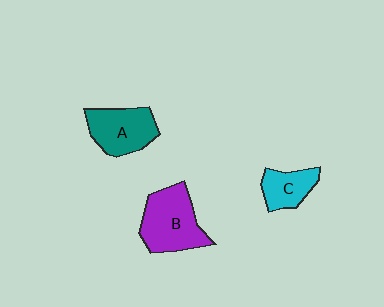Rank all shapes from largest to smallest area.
From largest to smallest: B (purple), A (teal), C (cyan).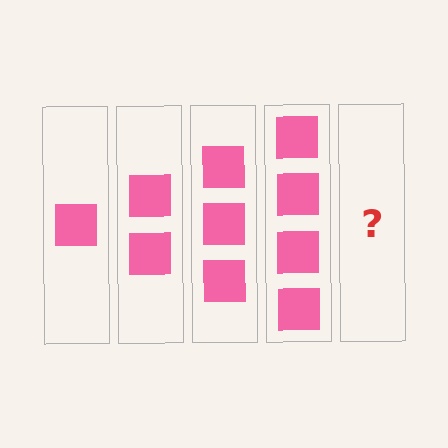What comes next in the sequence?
The next element should be 5 squares.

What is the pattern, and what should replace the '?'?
The pattern is that each step adds one more square. The '?' should be 5 squares.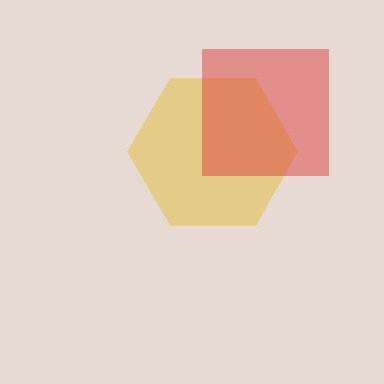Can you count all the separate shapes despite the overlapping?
Yes, there are 2 separate shapes.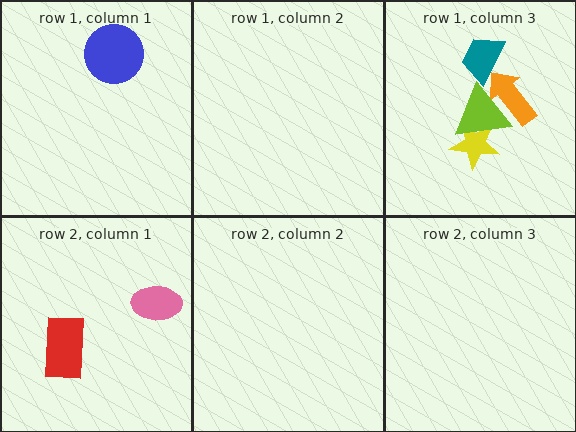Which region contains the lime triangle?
The row 1, column 3 region.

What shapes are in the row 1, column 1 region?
The blue circle.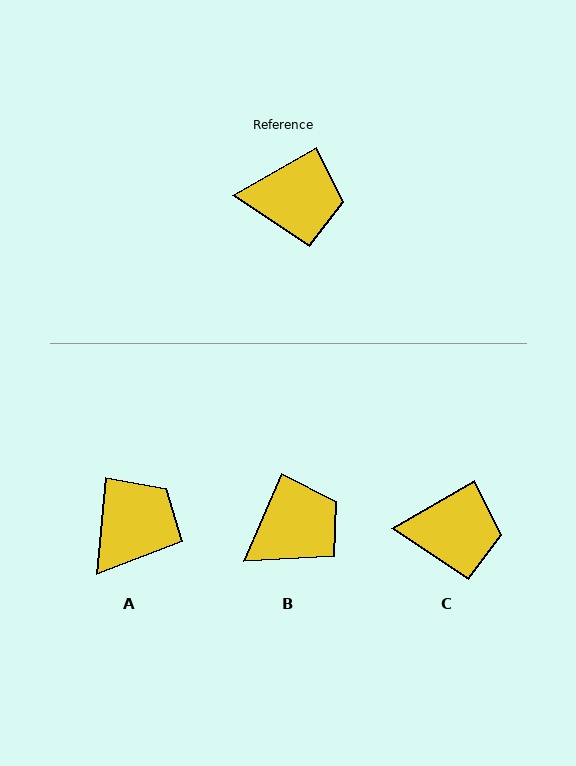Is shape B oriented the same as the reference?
No, it is off by about 36 degrees.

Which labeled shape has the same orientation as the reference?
C.